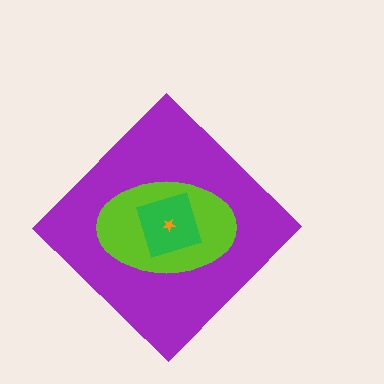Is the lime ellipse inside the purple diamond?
Yes.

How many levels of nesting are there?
4.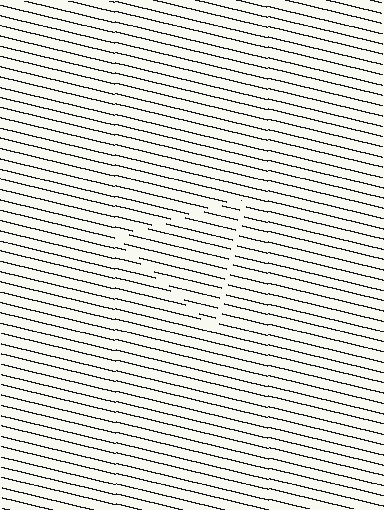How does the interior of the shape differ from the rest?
The interior of the shape contains the same grating, shifted by half a period — the contour is defined by the phase discontinuity where line-ends from the inner and outer gratings abut.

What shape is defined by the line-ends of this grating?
An illusory triangle. The interior of the shape contains the same grating, shifted by half a period — the contour is defined by the phase discontinuity where line-ends from the inner and outer gratings abut.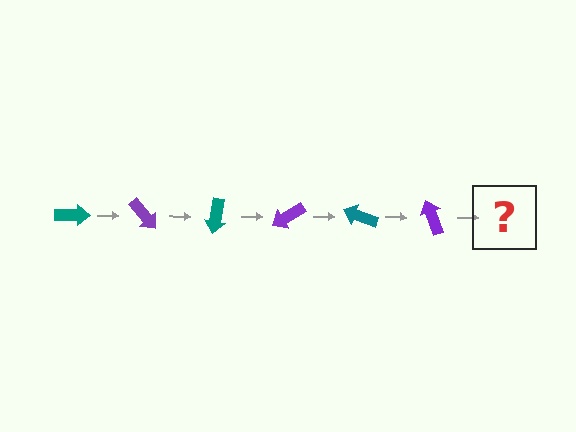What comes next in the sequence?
The next element should be a teal arrow, rotated 300 degrees from the start.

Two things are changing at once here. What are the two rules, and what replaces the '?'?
The two rules are that it rotates 50 degrees each step and the color cycles through teal and purple. The '?' should be a teal arrow, rotated 300 degrees from the start.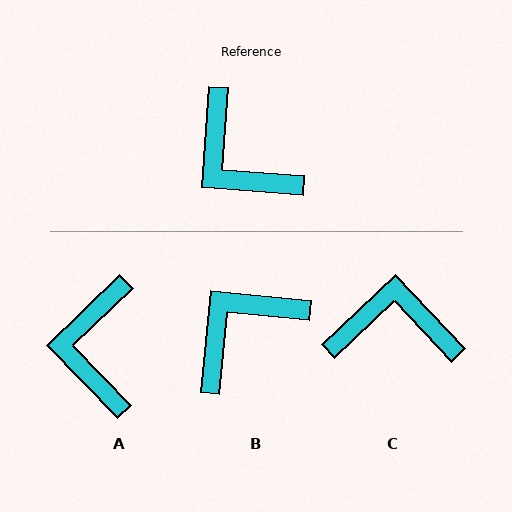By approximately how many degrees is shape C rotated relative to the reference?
Approximately 133 degrees clockwise.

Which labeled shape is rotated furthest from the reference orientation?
C, about 133 degrees away.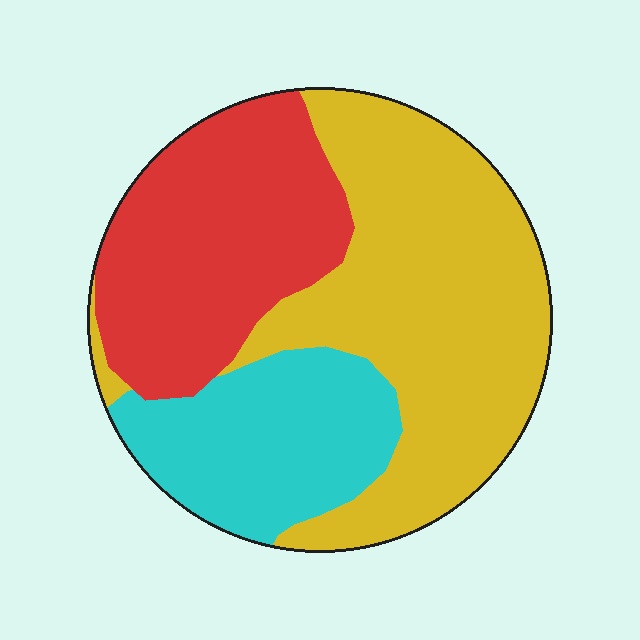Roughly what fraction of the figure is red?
Red covers around 30% of the figure.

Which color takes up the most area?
Yellow, at roughly 45%.